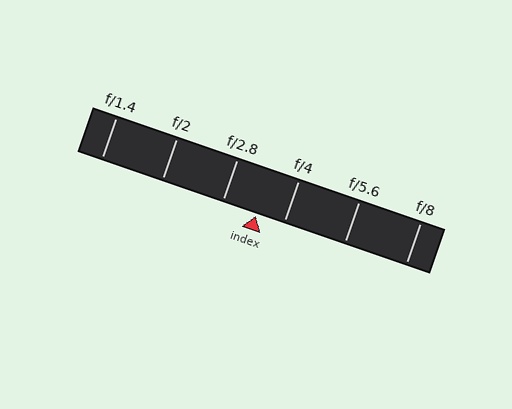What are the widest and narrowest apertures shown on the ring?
The widest aperture shown is f/1.4 and the narrowest is f/8.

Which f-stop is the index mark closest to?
The index mark is closest to f/4.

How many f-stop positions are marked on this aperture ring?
There are 6 f-stop positions marked.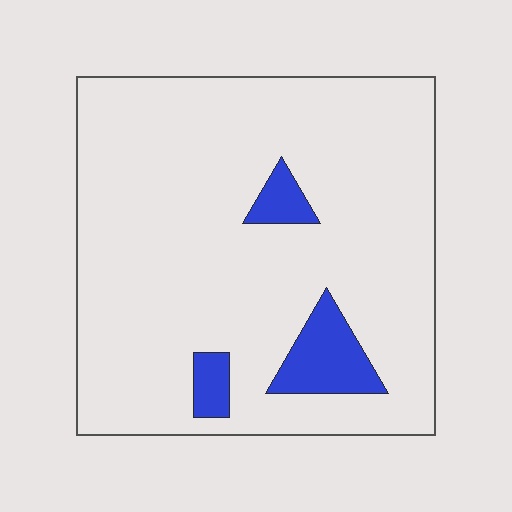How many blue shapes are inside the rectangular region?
3.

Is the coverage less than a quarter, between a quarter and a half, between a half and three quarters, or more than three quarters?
Less than a quarter.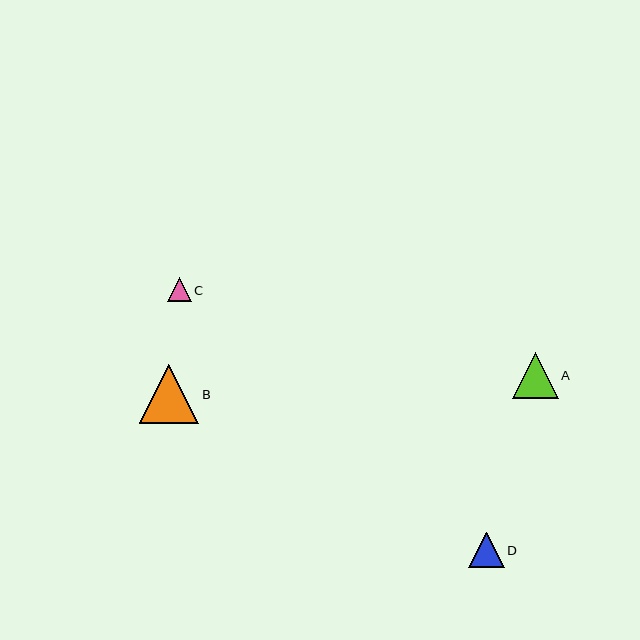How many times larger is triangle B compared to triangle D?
Triangle B is approximately 1.7 times the size of triangle D.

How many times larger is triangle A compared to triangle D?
Triangle A is approximately 1.3 times the size of triangle D.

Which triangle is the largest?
Triangle B is the largest with a size of approximately 59 pixels.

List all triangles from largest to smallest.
From largest to smallest: B, A, D, C.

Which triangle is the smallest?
Triangle C is the smallest with a size of approximately 24 pixels.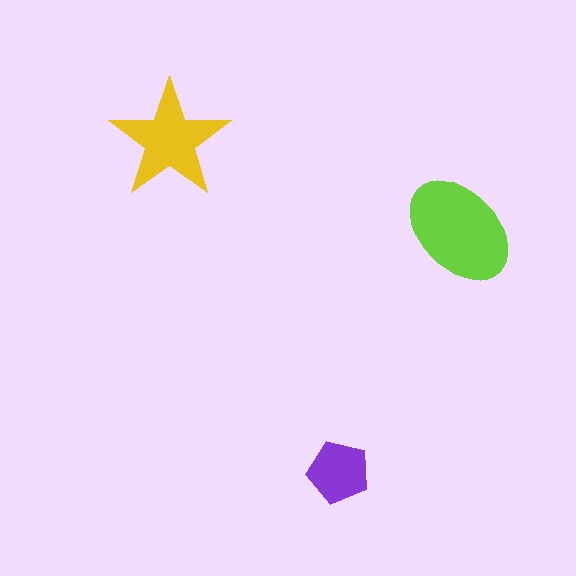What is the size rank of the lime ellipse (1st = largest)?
1st.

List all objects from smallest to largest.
The purple pentagon, the yellow star, the lime ellipse.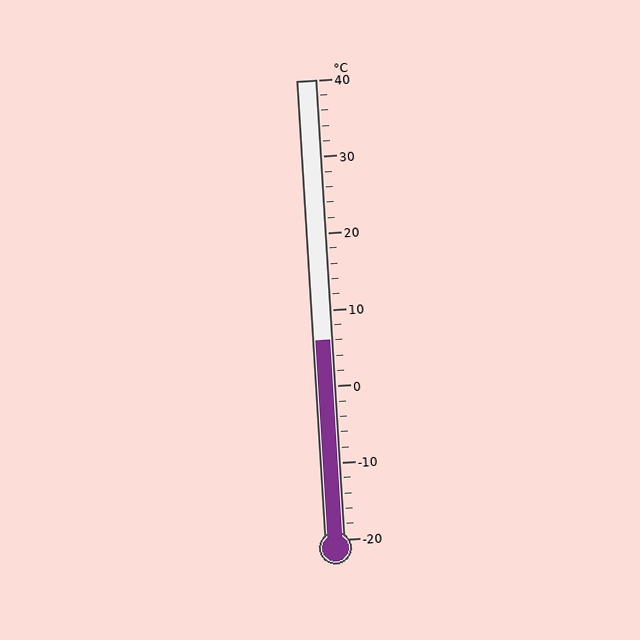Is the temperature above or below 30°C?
The temperature is below 30°C.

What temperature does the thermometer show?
The thermometer shows approximately 6°C.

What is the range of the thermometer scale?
The thermometer scale ranges from -20°C to 40°C.